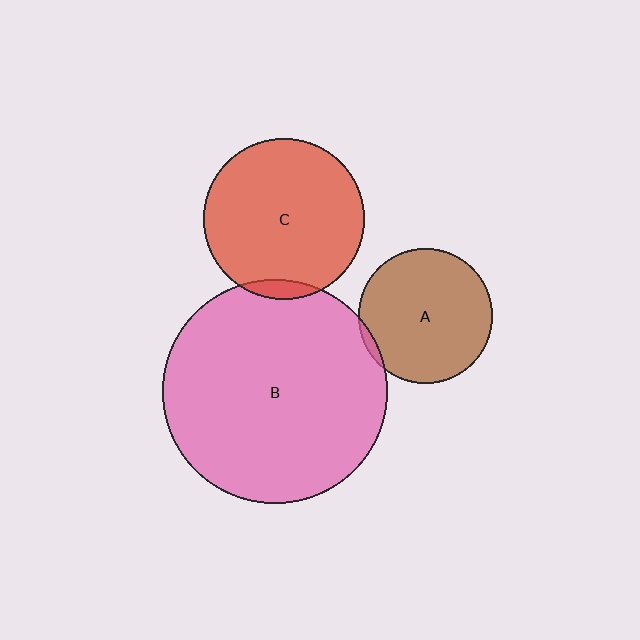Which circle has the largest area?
Circle B (pink).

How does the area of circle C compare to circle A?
Approximately 1.4 times.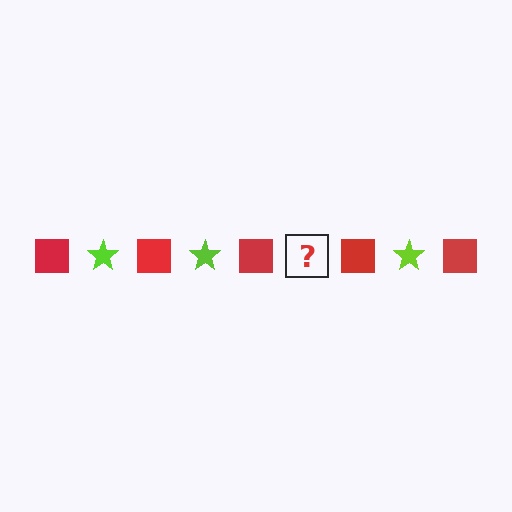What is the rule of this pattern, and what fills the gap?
The rule is that the pattern alternates between red square and lime star. The gap should be filled with a lime star.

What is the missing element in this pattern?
The missing element is a lime star.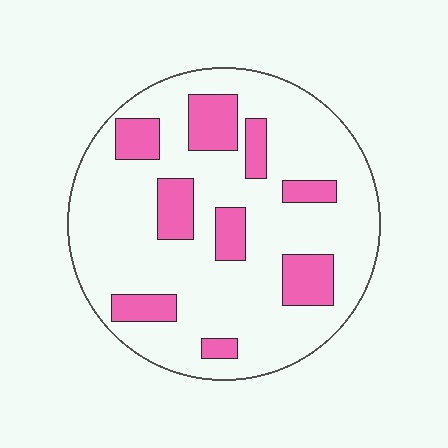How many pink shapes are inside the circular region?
9.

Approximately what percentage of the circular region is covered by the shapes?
Approximately 20%.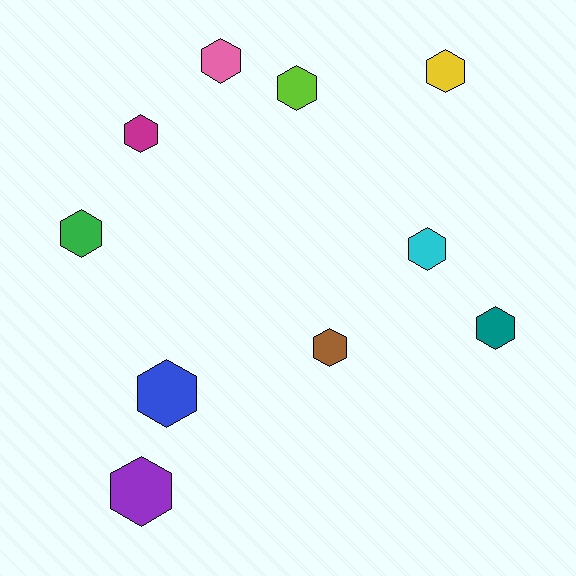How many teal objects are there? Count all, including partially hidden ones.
There is 1 teal object.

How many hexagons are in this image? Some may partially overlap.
There are 10 hexagons.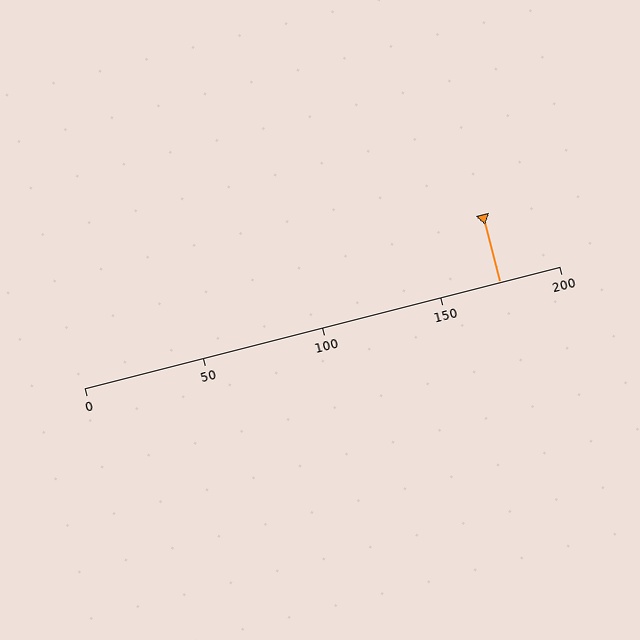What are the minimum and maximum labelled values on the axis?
The axis runs from 0 to 200.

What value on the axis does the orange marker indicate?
The marker indicates approximately 175.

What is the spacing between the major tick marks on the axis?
The major ticks are spaced 50 apart.